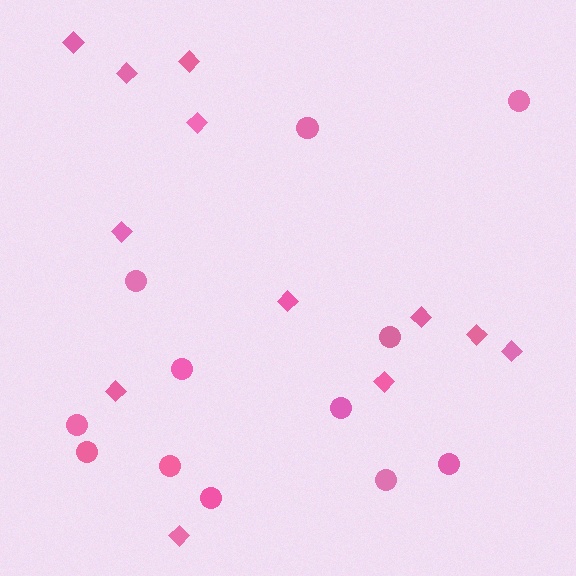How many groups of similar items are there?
There are 2 groups: one group of diamonds (12) and one group of circles (12).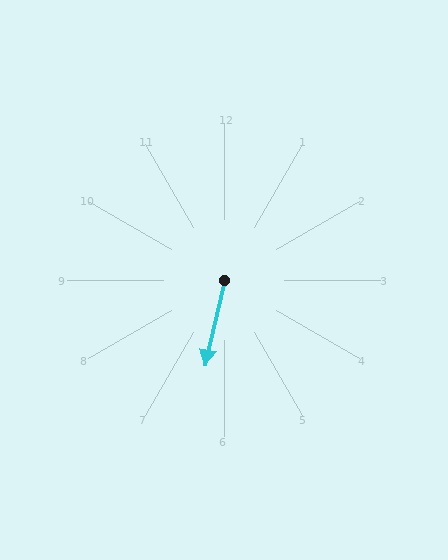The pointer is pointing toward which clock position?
Roughly 6 o'clock.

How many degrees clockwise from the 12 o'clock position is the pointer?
Approximately 193 degrees.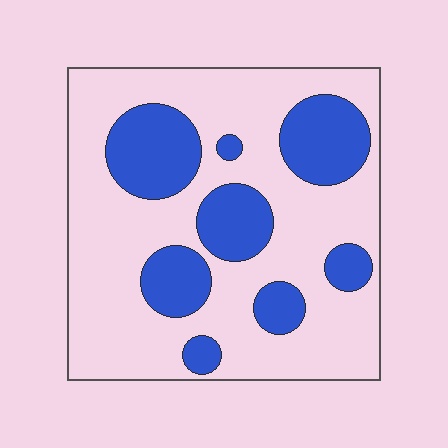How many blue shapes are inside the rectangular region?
8.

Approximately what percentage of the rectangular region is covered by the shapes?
Approximately 30%.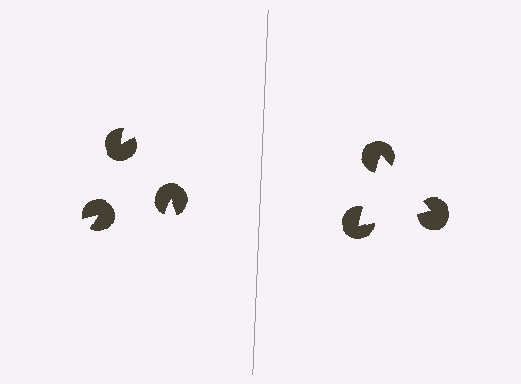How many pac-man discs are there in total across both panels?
6 — 3 on each side.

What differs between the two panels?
The pac-man discs are positioned identically on both sides; only the wedge orientations differ. On the right they align to a triangle; on the left they are misaligned.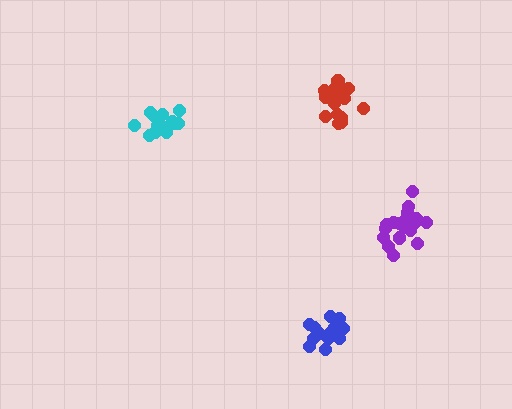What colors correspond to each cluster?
The clusters are colored: cyan, purple, red, blue.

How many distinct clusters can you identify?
There are 4 distinct clusters.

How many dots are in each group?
Group 1: 15 dots, Group 2: 21 dots, Group 3: 18 dots, Group 4: 15 dots (69 total).